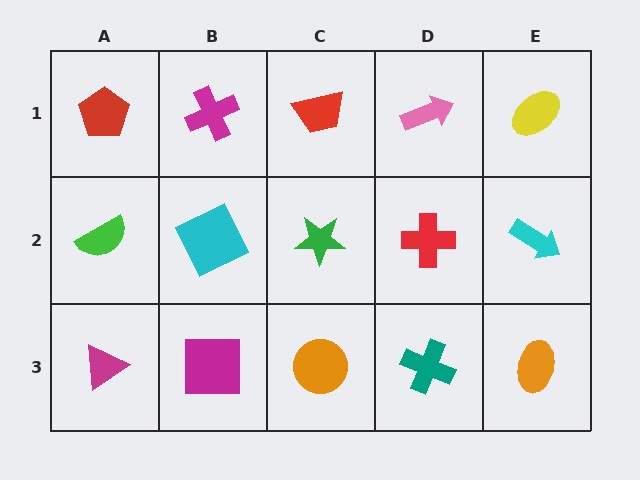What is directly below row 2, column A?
A magenta triangle.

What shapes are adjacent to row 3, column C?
A green star (row 2, column C), a magenta square (row 3, column B), a teal cross (row 3, column D).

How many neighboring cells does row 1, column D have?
3.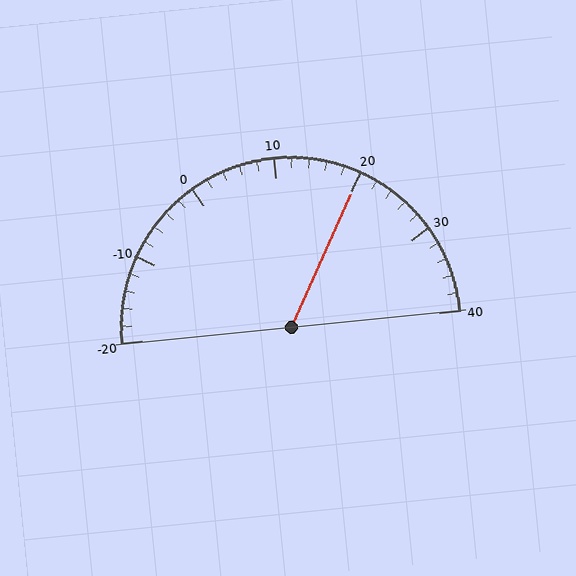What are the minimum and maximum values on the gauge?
The gauge ranges from -20 to 40.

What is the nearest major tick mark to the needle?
The nearest major tick mark is 20.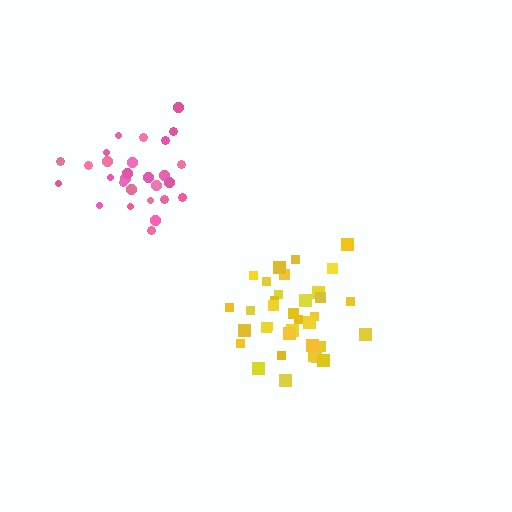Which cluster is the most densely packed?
Yellow.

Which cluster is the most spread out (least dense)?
Pink.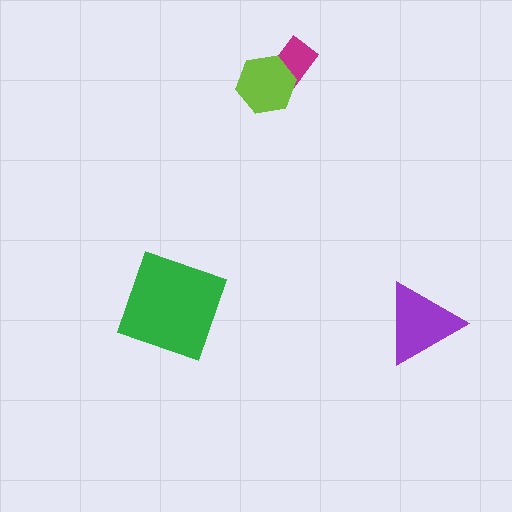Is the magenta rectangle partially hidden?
Yes, it is partially covered by another shape.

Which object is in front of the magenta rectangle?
The lime hexagon is in front of the magenta rectangle.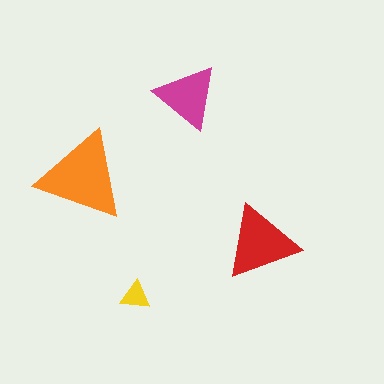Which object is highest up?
The magenta triangle is topmost.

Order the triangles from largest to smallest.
the orange one, the red one, the magenta one, the yellow one.